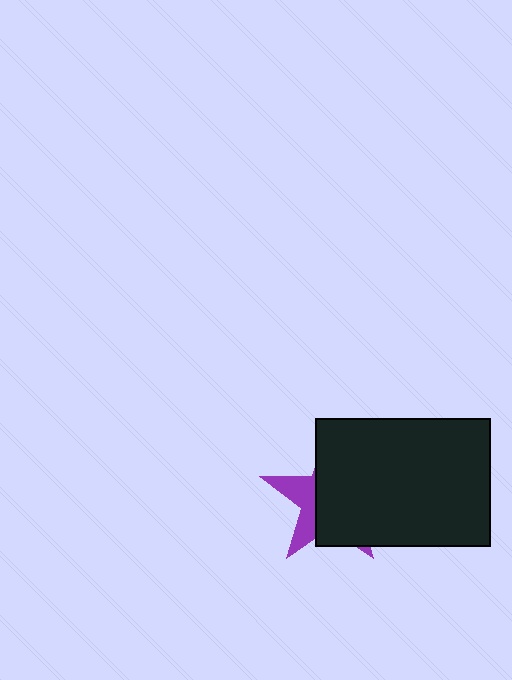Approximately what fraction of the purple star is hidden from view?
Roughly 68% of the purple star is hidden behind the black rectangle.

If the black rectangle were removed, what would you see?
You would see the complete purple star.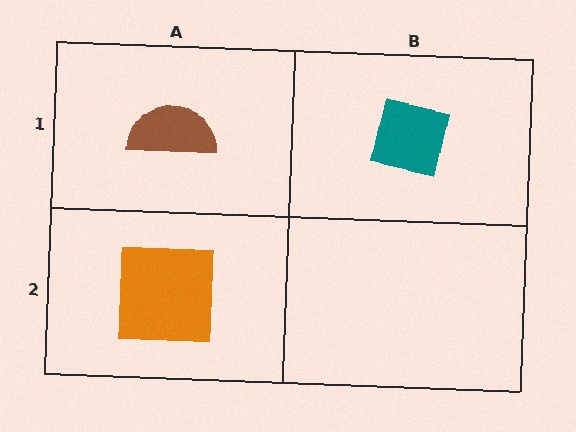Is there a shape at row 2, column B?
No, that cell is empty.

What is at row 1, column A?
A brown semicircle.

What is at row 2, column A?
An orange square.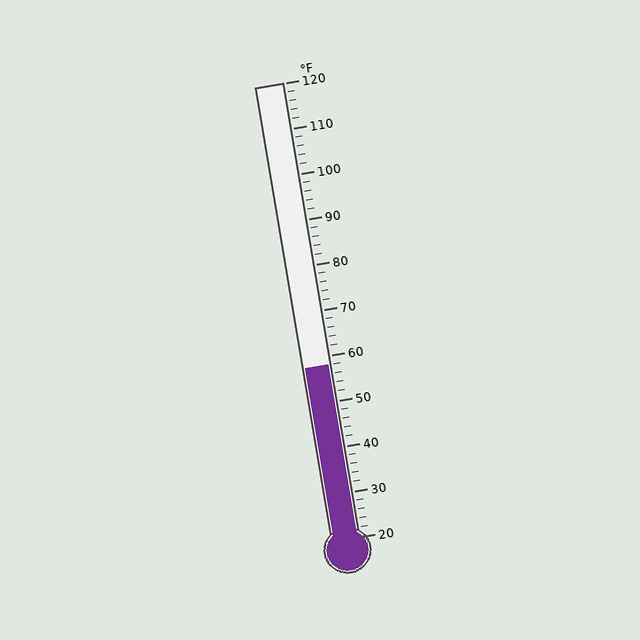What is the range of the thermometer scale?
The thermometer scale ranges from 20°F to 120°F.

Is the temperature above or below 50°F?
The temperature is above 50°F.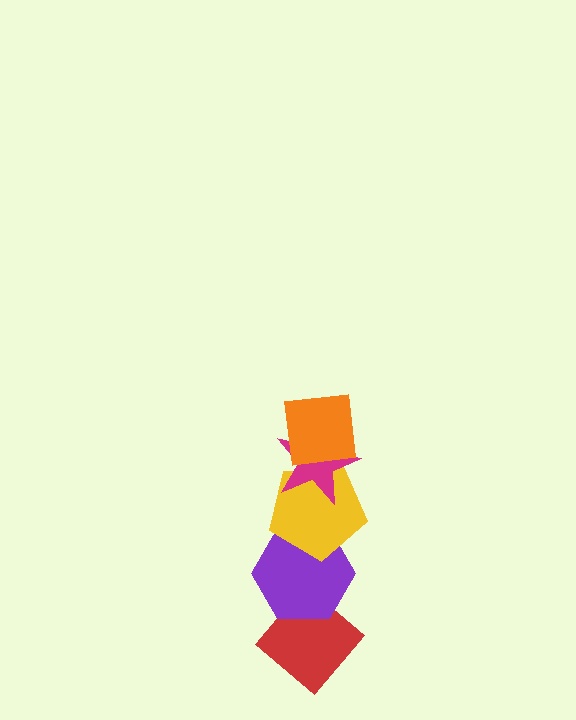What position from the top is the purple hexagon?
The purple hexagon is 4th from the top.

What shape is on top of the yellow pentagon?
The magenta star is on top of the yellow pentagon.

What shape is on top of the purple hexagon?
The yellow pentagon is on top of the purple hexagon.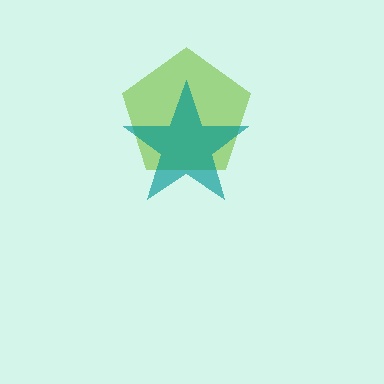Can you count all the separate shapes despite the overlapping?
Yes, there are 2 separate shapes.